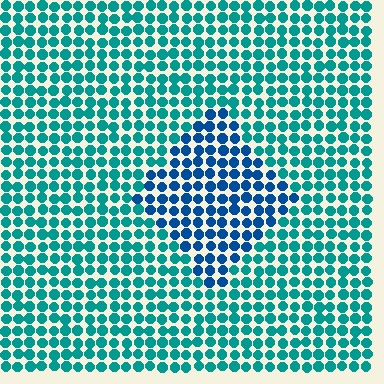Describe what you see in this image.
The image is filled with small teal elements in a uniform arrangement. A diamond-shaped region is visible where the elements are tinted to a slightly different hue, forming a subtle color boundary.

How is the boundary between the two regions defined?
The boundary is defined purely by a slight shift in hue (about 35 degrees). Spacing, size, and orientation are identical on both sides.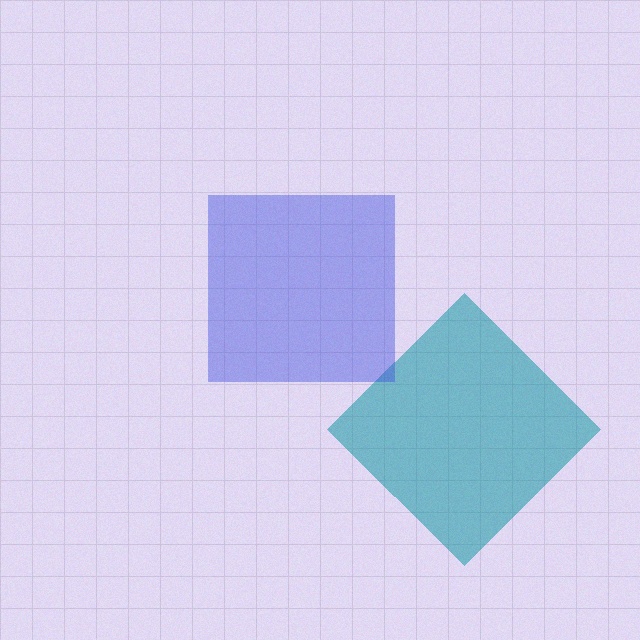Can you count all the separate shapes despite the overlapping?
Yes, there are 2 separate shapes.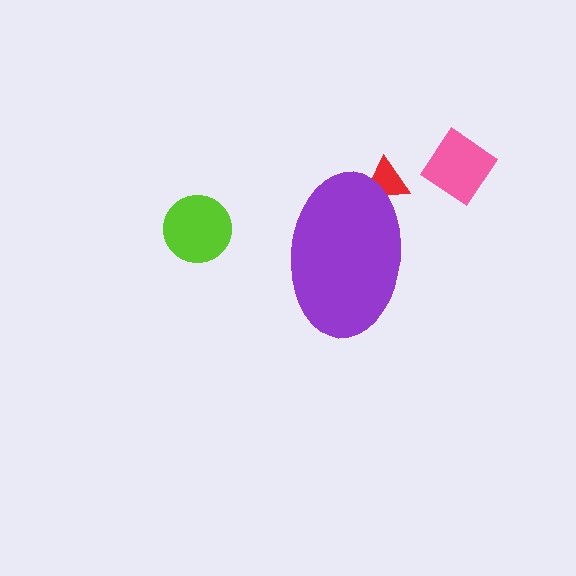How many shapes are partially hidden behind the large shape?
1 shape is partially hidden.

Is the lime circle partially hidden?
No, the lime circle is fully visible.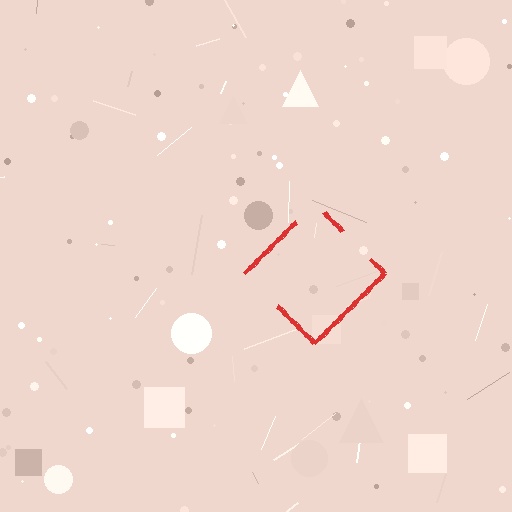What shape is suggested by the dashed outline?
The dashed outline suggests a diamond.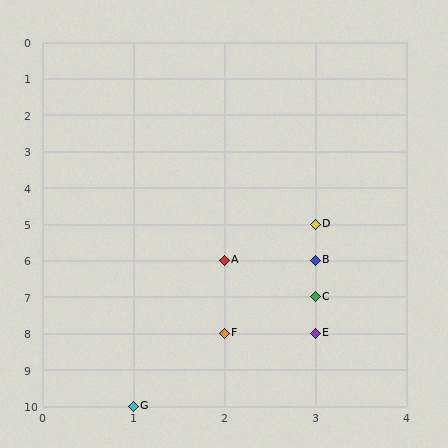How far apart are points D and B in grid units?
Points D and B are 1 row apart.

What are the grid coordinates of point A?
Point A is at grid coordinates (2, 6).